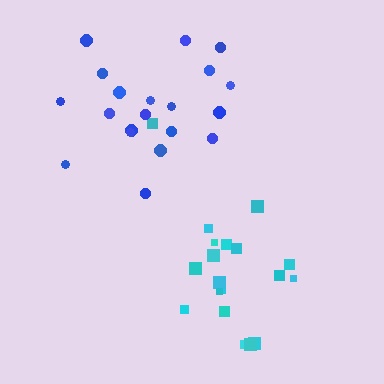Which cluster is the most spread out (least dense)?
Blue.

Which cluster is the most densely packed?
Cyan.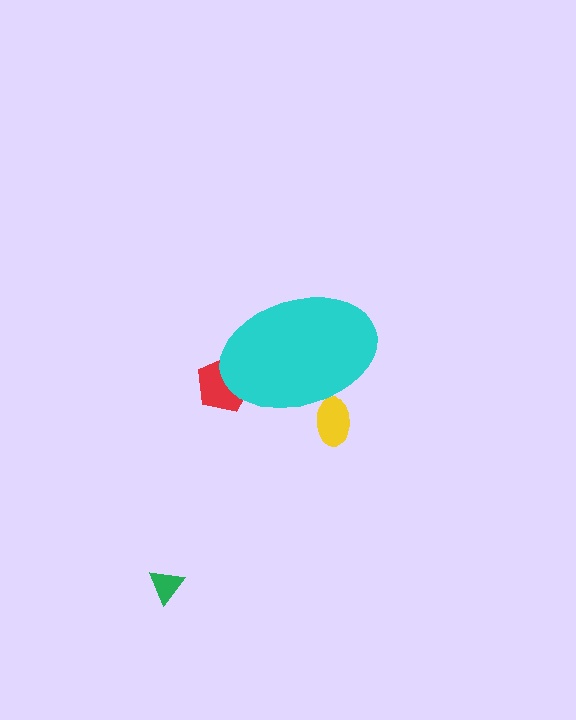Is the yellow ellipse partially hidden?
Yes, the yellow ellipse is partially hidden behind the cyan ellipse.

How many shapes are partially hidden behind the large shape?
2 shapes are partially hidden.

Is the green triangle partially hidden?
No, the green triangle is fully visible.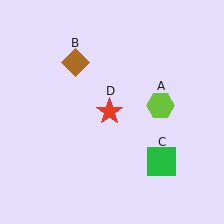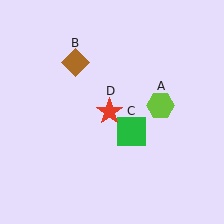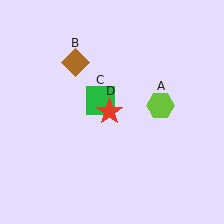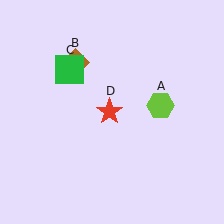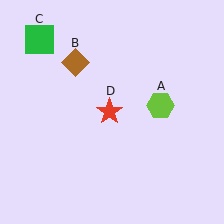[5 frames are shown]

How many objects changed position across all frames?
1 object changed position: green square (object C).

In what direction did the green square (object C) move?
The green square (object C) moved up and to the left.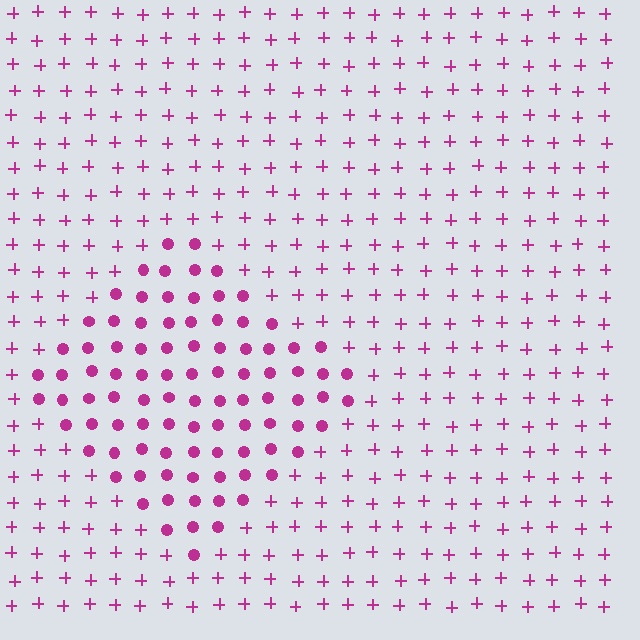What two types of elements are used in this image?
The image uses circles inside the diamond region and plus signs outside it.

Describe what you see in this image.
The image is filled with small magenta elements arranged in a uniform grid. A diamond-shaped region contains circles, while the surrounding area contains plus signs. The boundary is defined purely by the change in element shape.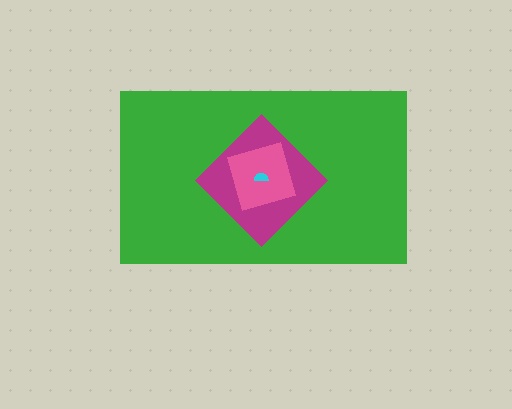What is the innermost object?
The cyan semicircle.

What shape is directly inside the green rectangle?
The magenta diamond.